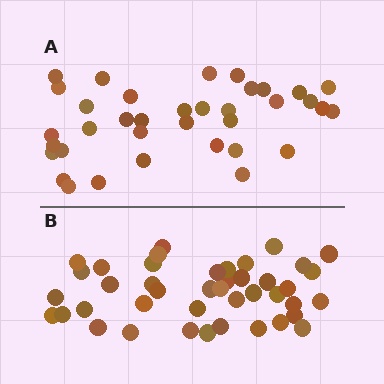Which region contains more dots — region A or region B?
Region B (the bottom region) has more dots.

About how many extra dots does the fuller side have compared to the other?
Region B has about 6 more dots than region A.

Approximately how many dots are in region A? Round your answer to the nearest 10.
About 40 dots. (The exact count is 36, which rounds to 40.)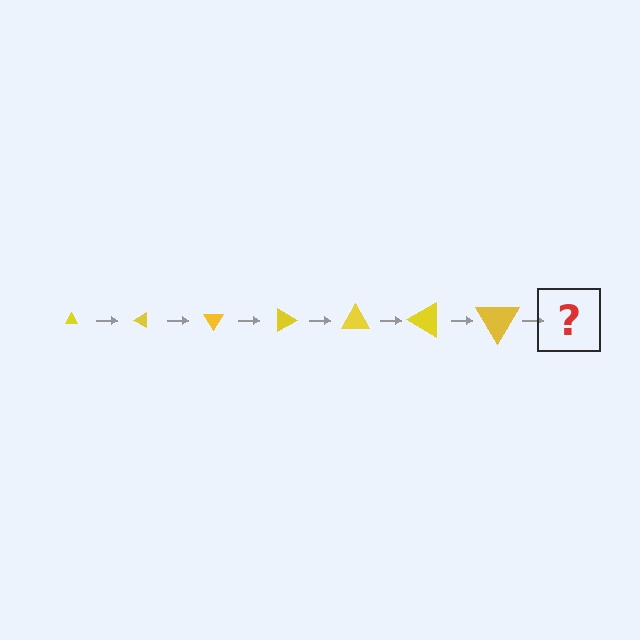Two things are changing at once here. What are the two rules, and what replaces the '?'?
The two rules are that the triangle grows larger each step and it rotates 30 degrees each step. The '?' should be a triangle, larger than the previous one and rotated 210 degrees from the start.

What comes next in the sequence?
The next element should be a triangle, larger than the previous one and rotated 210 degrees from the start.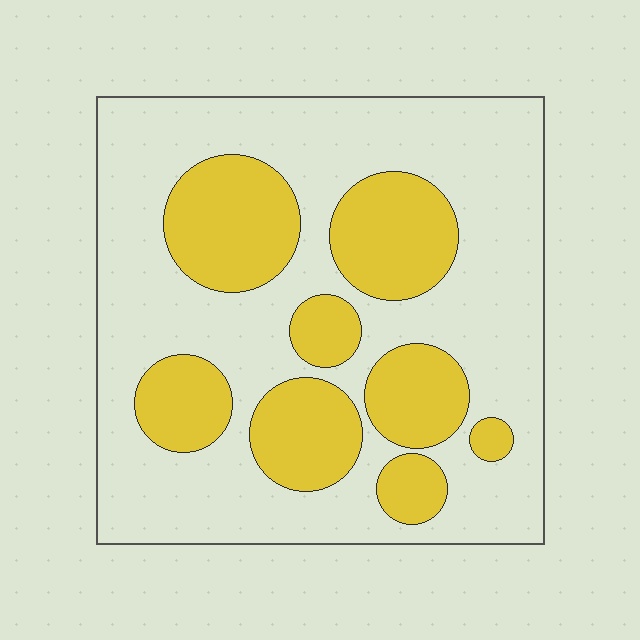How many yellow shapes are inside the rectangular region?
8.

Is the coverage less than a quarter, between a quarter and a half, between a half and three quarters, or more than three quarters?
Between a quarter and a half.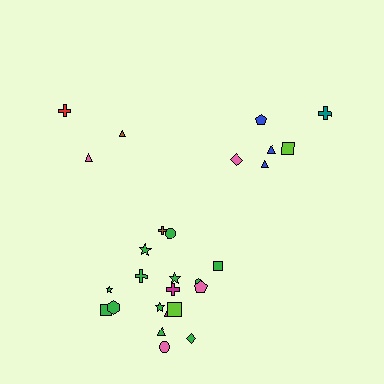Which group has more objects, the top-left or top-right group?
The top-right group.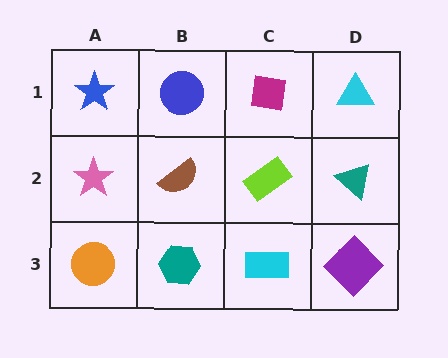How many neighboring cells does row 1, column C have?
3.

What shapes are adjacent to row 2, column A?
A blue star (row 1, column A), an orange circle (row 3, column A), a brown semicircle (row 2, column B).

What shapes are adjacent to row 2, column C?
A magenta square (row 1, column C), a cyan rectangle (row 3, column C), a brown semicircle (row 2, column B), a teal triangle (row 2, column D).